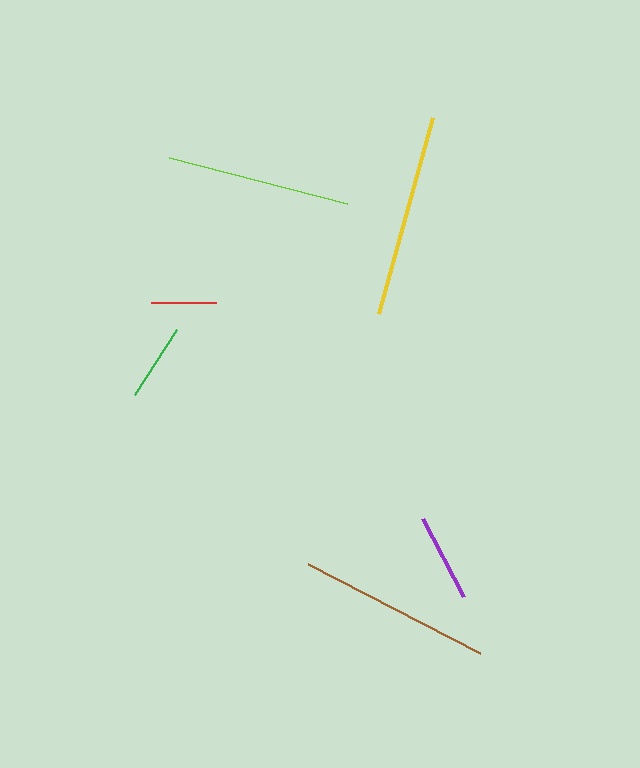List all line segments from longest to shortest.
From longest to shortest: yellow, brown, lime, purple, green, red.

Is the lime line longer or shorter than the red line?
The lime line is longer than the red line.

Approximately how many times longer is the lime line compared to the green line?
The lime line is approximately 2.4 times the length of the green line.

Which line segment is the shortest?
The red line is the shortest at approximately 65 pixels.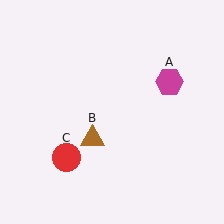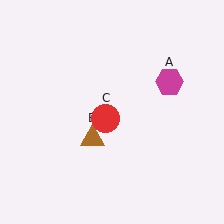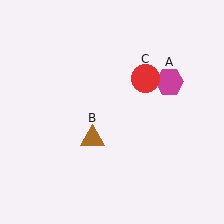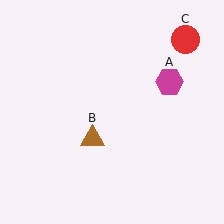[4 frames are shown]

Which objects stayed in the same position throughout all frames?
Magenta hexagon (object A) and brown triangle (object B) remained stationary.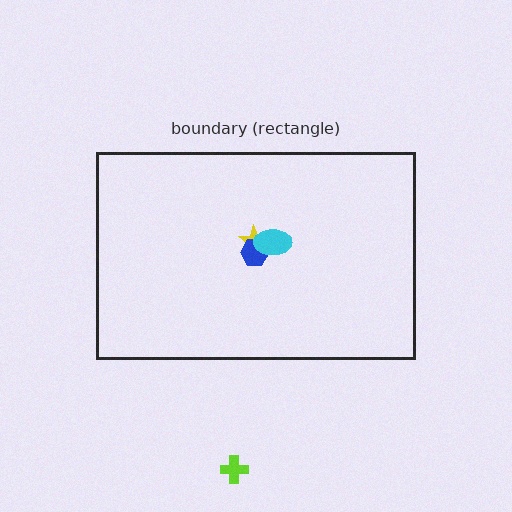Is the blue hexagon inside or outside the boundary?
Inside.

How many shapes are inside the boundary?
3 inside, 1 outside.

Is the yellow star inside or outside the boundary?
Inside.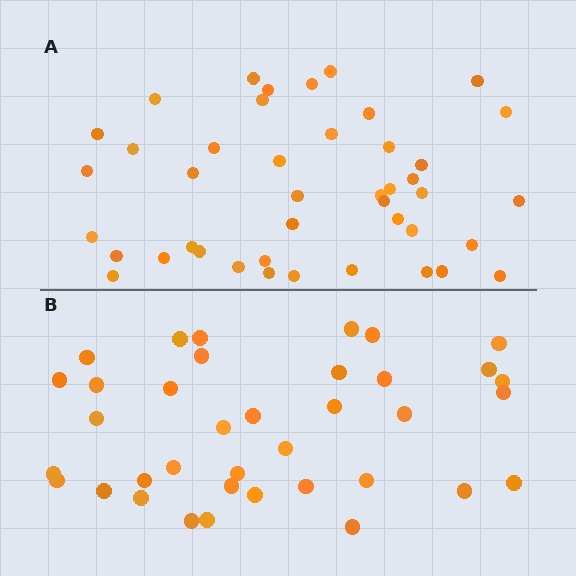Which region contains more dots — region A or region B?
Region A (the top region) has more dots.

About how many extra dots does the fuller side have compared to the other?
Region A has about 6 more dots than region B.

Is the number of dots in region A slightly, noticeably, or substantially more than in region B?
Region A has only slightly more — the two regions are fairly close. The ratio is roughly 1.2 to 1.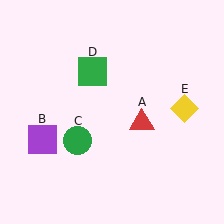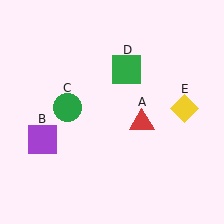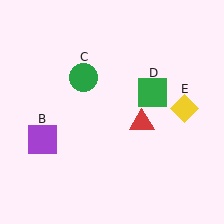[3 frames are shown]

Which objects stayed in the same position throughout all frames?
Red triangle (object A) and purple square (object B) and yellow diamond (object E) remained stationary.